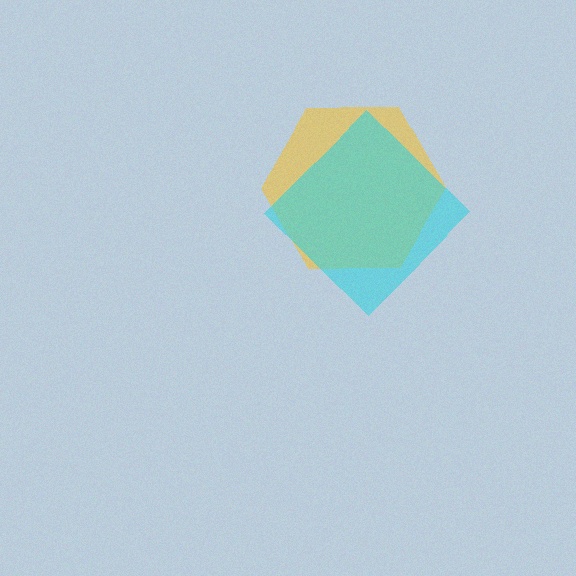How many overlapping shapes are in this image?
There are 2 overlapping shapes in the image.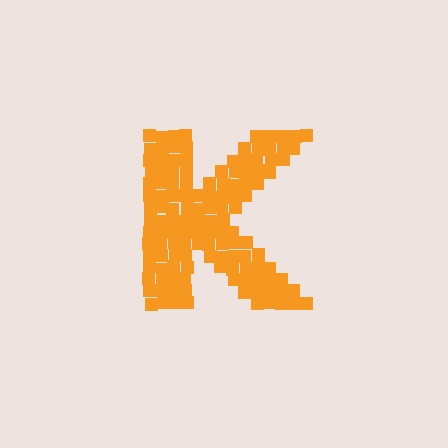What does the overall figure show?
The overall figure shows the letter K.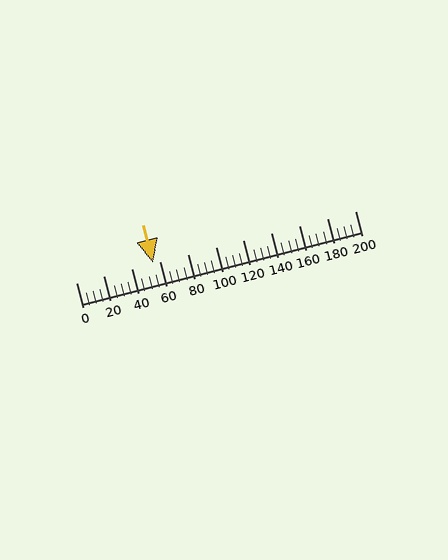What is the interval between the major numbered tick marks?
The major tick marks are spaced 20 units apart.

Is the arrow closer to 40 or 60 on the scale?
The arrow is closer to 60.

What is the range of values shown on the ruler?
The ruler shows values from 0 to 200.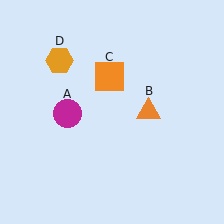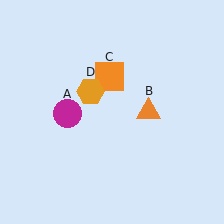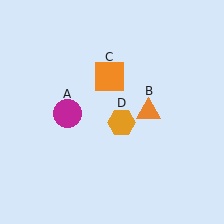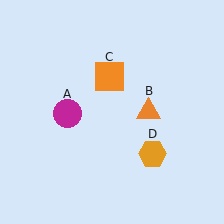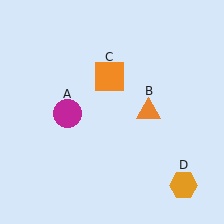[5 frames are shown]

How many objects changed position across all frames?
1 object changed position: orange hexagon (object D).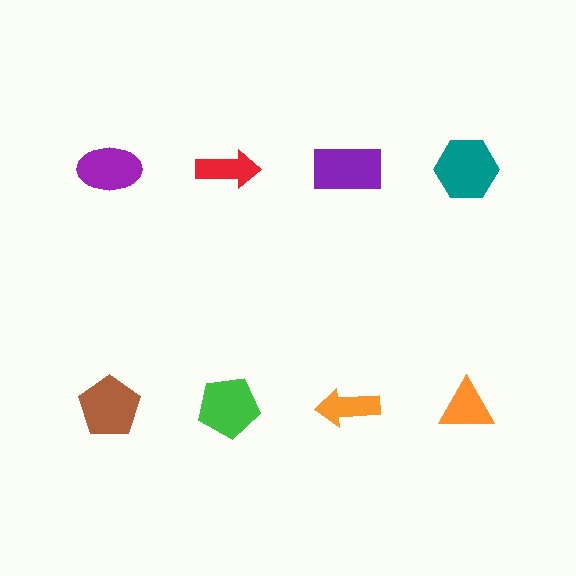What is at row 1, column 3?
A purple rectangle.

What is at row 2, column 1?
A brown pentagon.